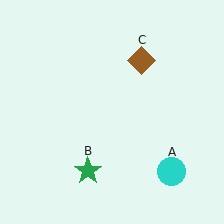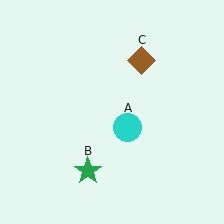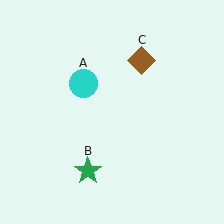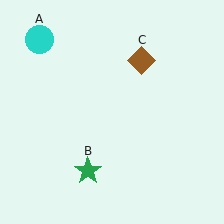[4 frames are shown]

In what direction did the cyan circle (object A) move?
The cyan circle (object A) moved up and to the left.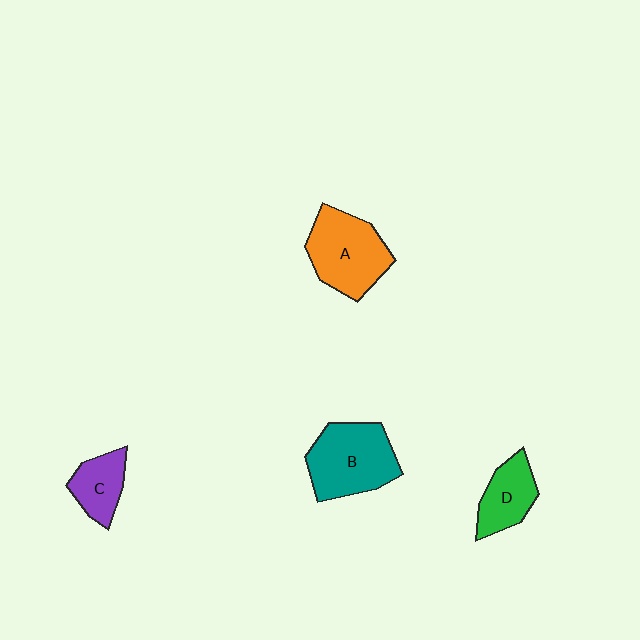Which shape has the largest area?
Shape B (teal).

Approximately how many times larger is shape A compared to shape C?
Approximately 1.8 times.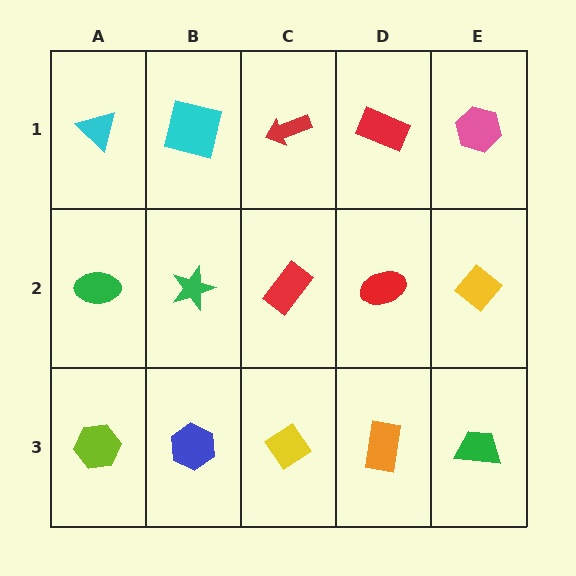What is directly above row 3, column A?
A green ellipse.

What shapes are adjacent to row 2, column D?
A red rectangle (row 1, column D), an orange rectangle (row 3, column D), a red rectangle (row 2, column C), a yellow diamond (row 2, column E).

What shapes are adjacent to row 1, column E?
A yellow diamond (row 2, column E), a red rectangle (row 1, column D).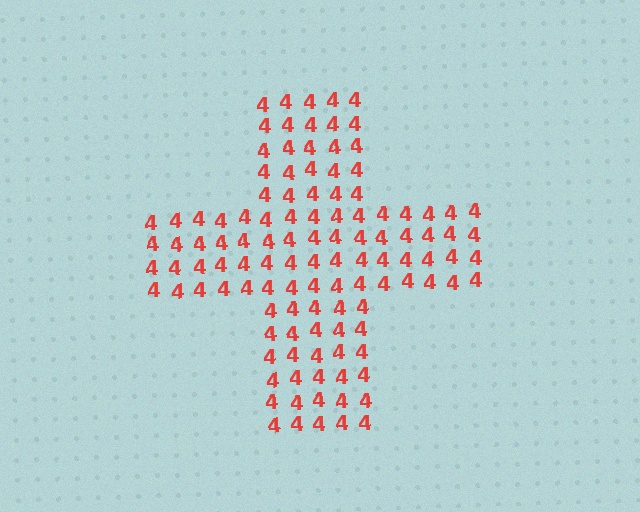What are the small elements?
The small elements are digit 4's.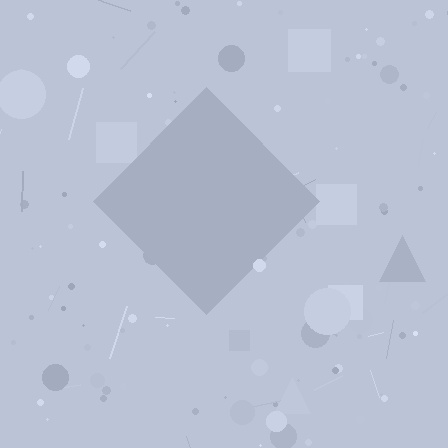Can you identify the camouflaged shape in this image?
The camouflaged shape is a diamond.